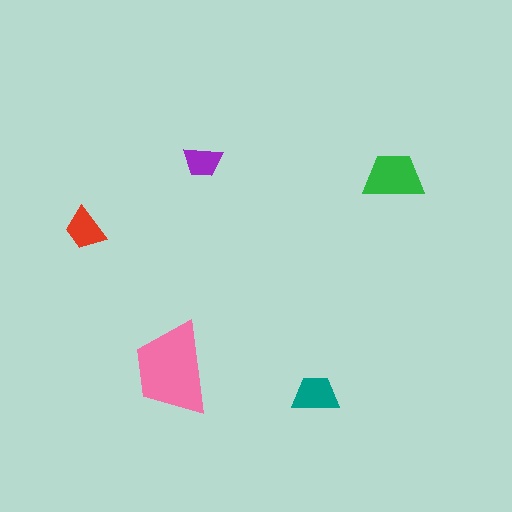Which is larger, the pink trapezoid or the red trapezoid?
The pink one.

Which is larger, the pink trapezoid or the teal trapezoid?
The pink one.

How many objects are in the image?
There are 5 objects in the image.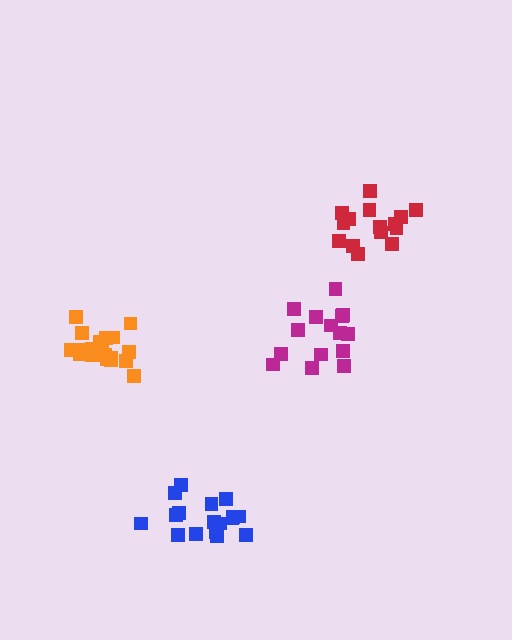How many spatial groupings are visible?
There are 4 spatial groupings.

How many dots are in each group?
Group 1: 15 dots, Group 2: 15 dots, Group 3: 17 dots, Group 4: 20 dots (67 total).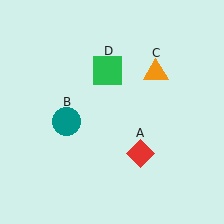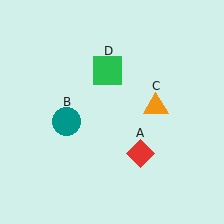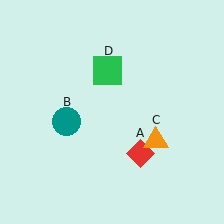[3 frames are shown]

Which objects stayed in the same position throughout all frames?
Red diamond (object A) and teal circle (object B) and green square (object D) remained stationary.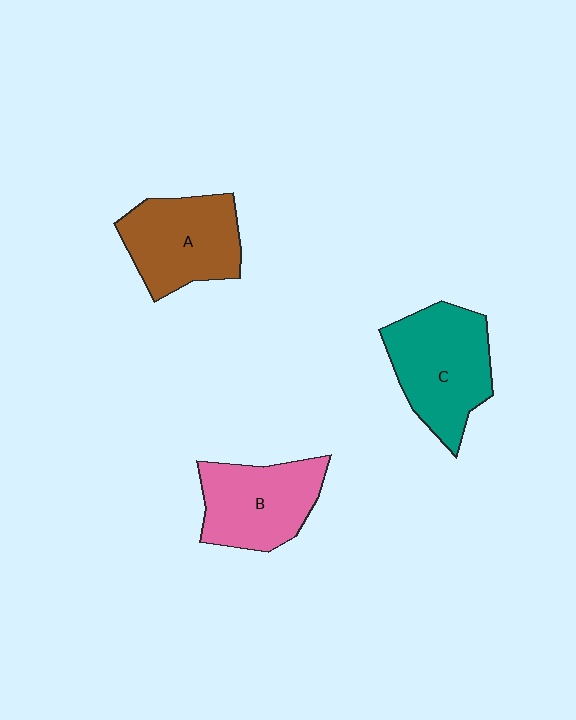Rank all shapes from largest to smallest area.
From largest to smallest: C (teal), A (brown), B (pink).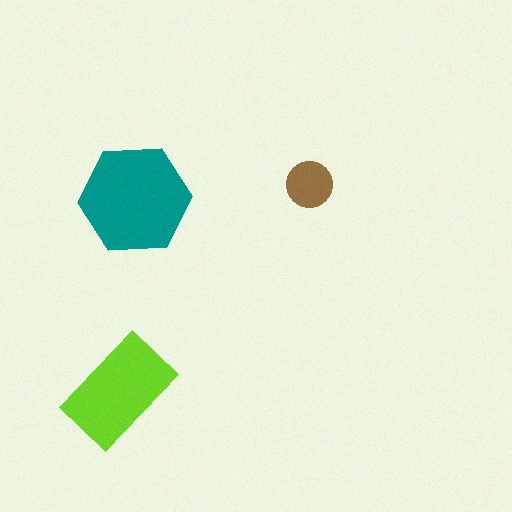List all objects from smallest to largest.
The brown circle, the lime rectangle, the teal hexagon.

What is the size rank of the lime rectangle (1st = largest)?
2nd.